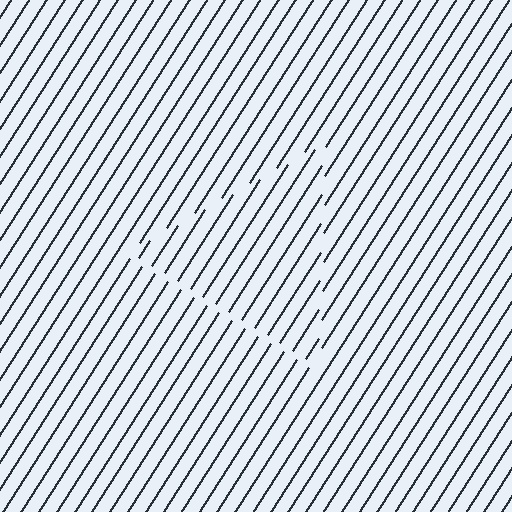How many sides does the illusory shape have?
3 sides — the line-ends trace a triangle.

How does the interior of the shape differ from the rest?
The interior of the shape contains the same grating, shifted by half a period — the contour is defined by the phase discontinuity where line-ends from the inner and outer gratings abut.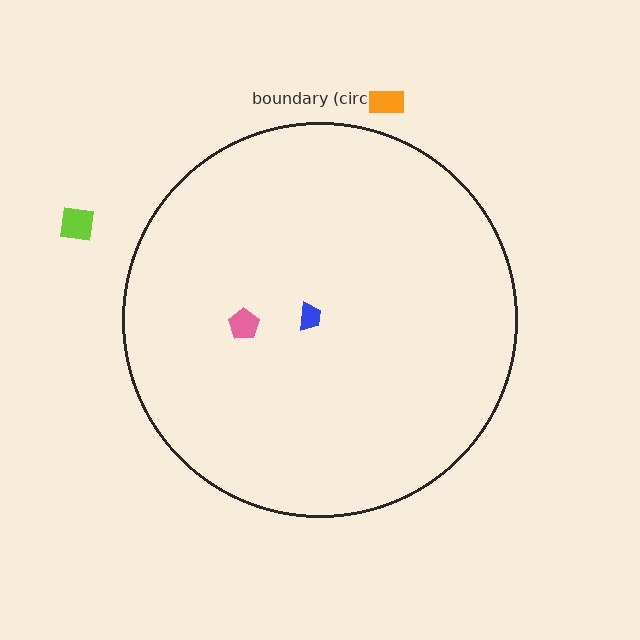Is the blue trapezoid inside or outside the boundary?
Inside.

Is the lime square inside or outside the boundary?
Outside.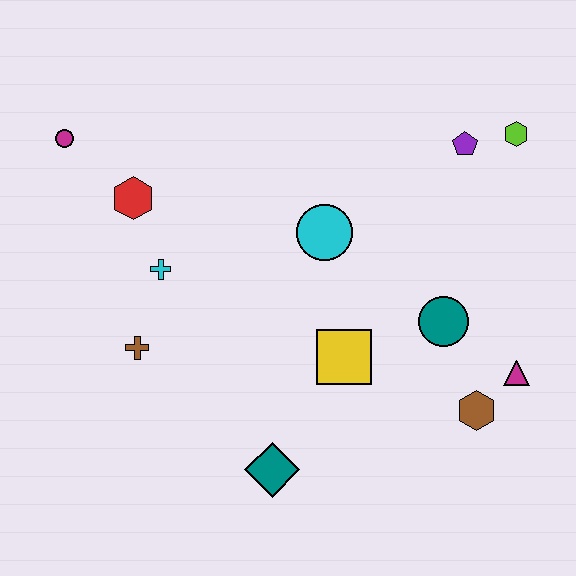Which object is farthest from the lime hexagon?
The magenta circle is farthest from the lime hexagon.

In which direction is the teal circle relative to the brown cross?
The teal circle is to the right of the brown cross.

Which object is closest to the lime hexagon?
The purple pentagon is closest to the lime hexagon.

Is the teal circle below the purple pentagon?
Yes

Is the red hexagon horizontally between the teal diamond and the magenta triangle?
No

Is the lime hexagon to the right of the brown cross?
Yes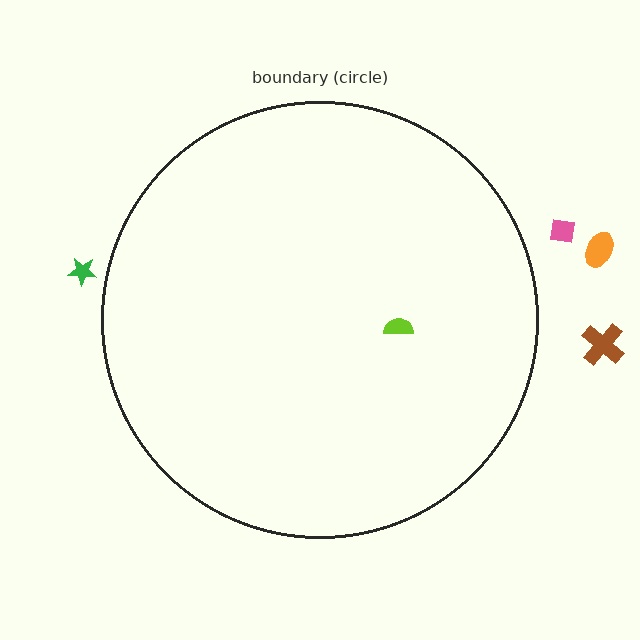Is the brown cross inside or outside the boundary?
Outside.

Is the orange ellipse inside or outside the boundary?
Outside.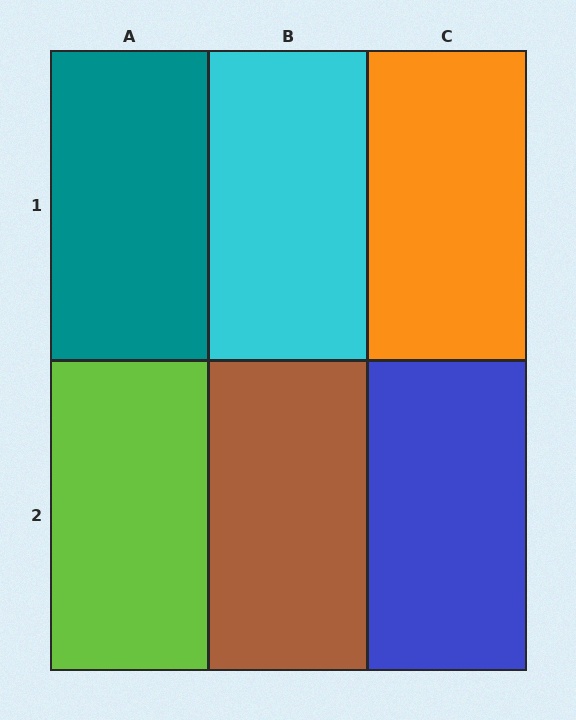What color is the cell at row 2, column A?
Lime.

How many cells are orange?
1 cell is orange.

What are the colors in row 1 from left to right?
Teal, cyan, orange.